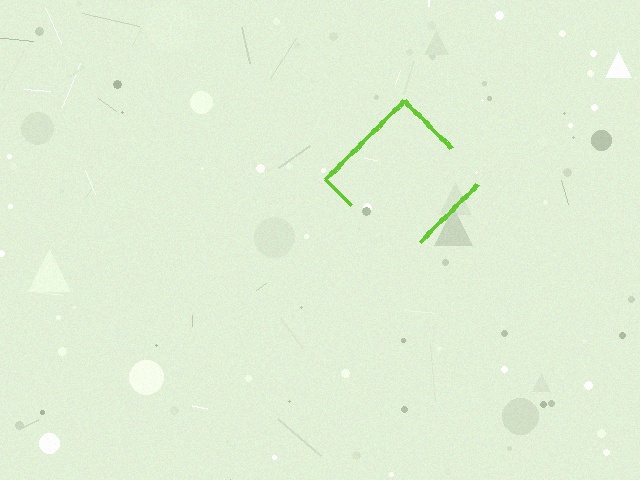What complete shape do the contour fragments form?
The contour fragments form a diamond.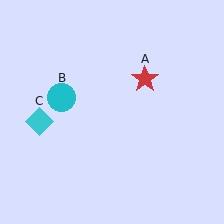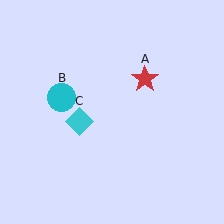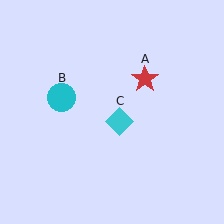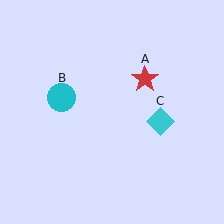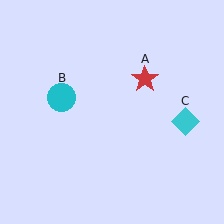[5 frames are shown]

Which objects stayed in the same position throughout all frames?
Red star (object A) and cyan circle (object B) remained stationary.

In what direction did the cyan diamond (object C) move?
The cyan diamond (object C) moved right.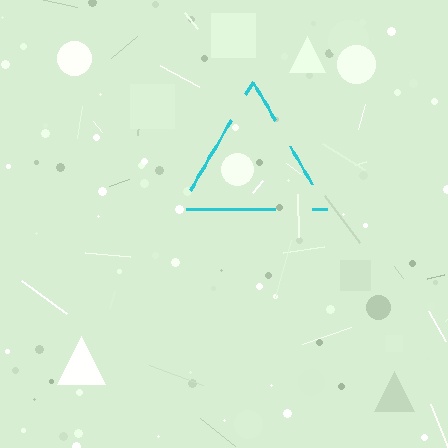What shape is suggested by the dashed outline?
The dashed outline suggests a triangle.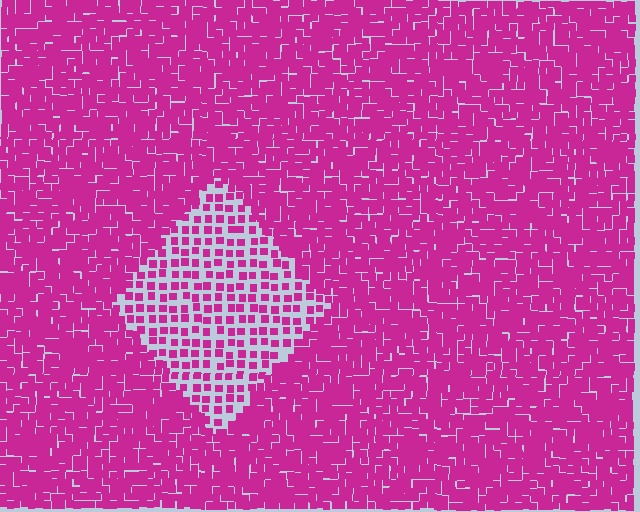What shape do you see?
I see a diamond.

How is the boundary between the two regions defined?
The boundary is defined by a change in element density (approximately 2.3x ratio). All elements are the same color, size, and shape.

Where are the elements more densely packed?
The elements are more densely packed outside the diamond boundary.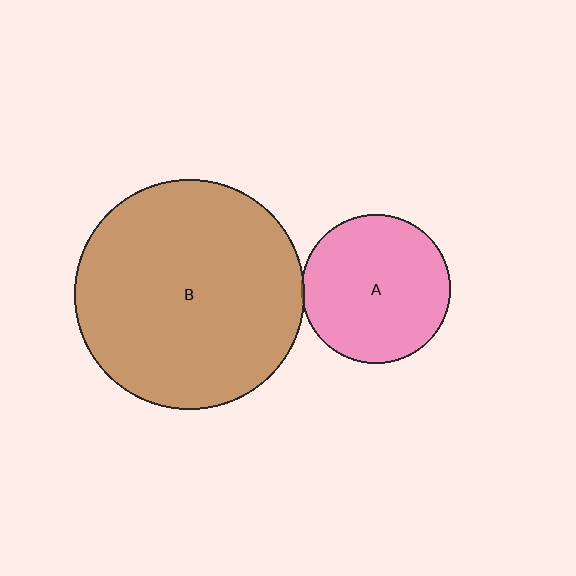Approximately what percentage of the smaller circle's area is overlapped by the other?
Approximately 5%.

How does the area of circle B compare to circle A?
Approximately 2.4 times.